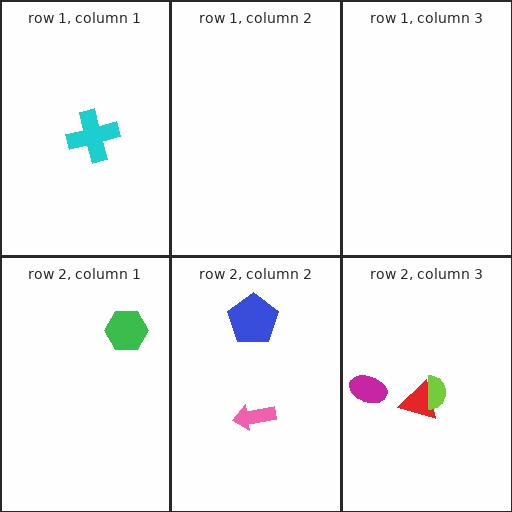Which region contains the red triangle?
The row 2, column 3 region.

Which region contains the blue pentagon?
The row 2, column 2 region.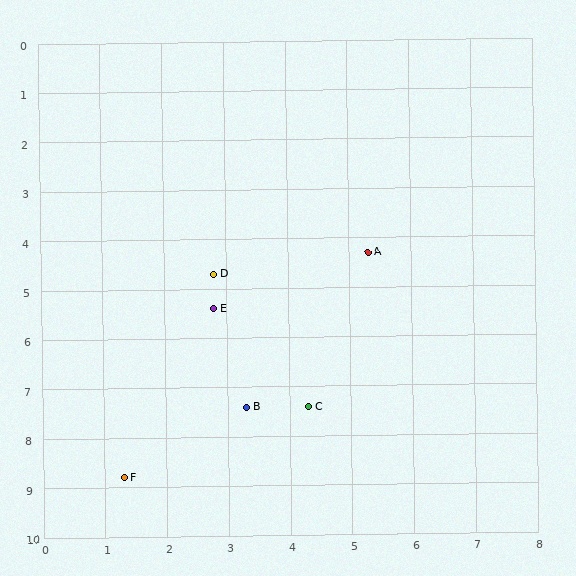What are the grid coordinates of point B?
Point B is at approximately (3.3, 7.4).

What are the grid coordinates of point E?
Point E is at approximately (2.8, 5.4).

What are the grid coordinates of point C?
Point C is at approximately (4.3, 7.4).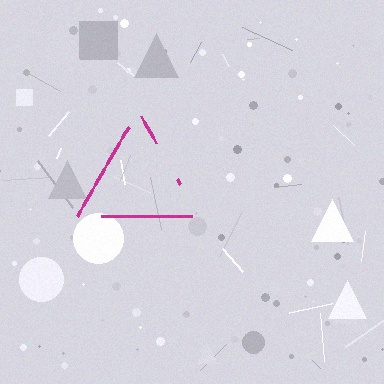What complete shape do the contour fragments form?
The contour fragments form a triangle.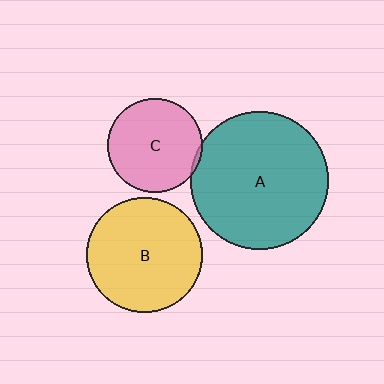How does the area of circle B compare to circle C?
Approximately 1.5 times.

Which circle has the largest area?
Circle A (teal).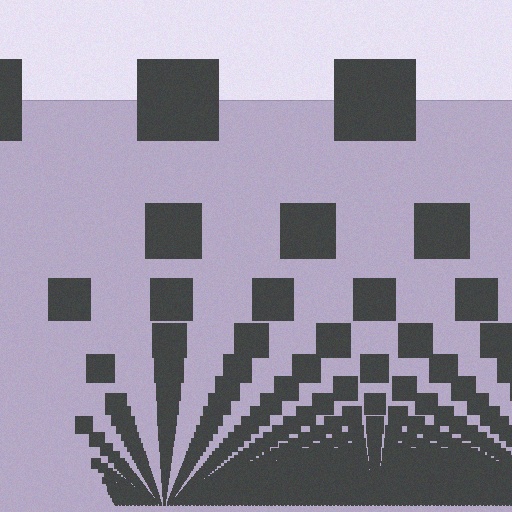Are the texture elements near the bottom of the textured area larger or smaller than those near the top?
Smaller. The gradient is inverted — elements near the bottom are smaller and denser.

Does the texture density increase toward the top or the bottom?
Density increases toward the bottom.